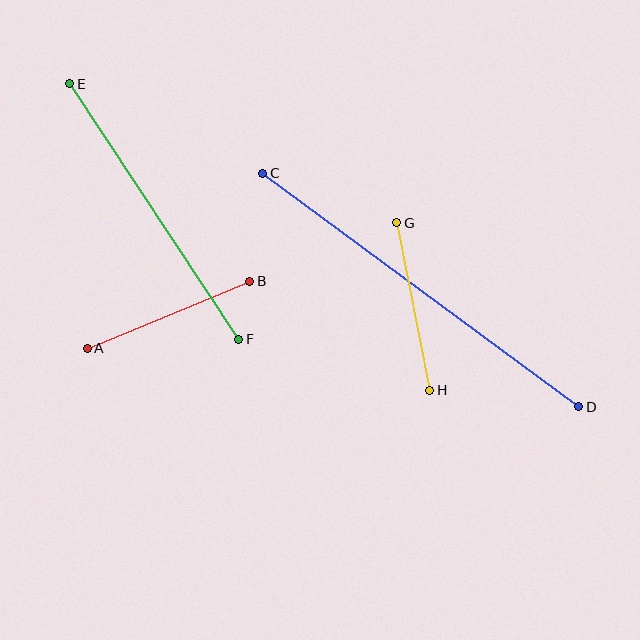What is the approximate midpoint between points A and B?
The midpoint is at approximately (169, 315) pixels.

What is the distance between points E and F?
The distance is approximately 306 pixels.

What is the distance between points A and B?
The distance is approximately 176 pixels.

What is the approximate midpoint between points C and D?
The midpoint is at approximately (421, 290) pixels.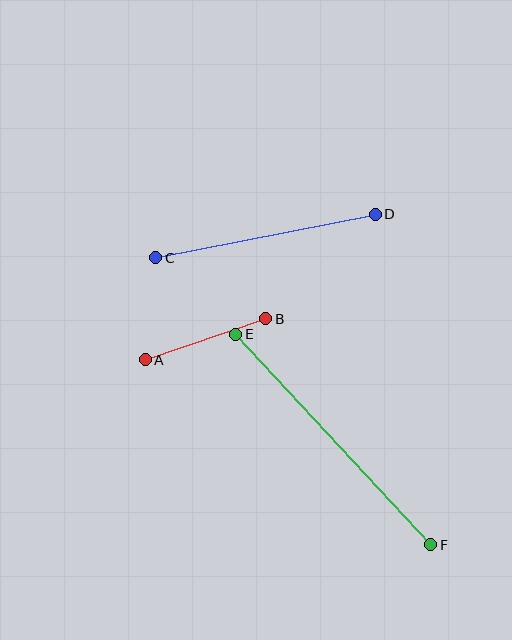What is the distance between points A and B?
The distance is approximately 127 pixels.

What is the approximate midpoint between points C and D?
The midpoint is at approximately (266, 236) pixels.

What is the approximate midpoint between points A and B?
The midpoint is at approximately (206, 339) pixels.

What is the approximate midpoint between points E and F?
The midpoint is at approximately (333, 440) pixels.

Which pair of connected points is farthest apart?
Points E and F are farthest apart.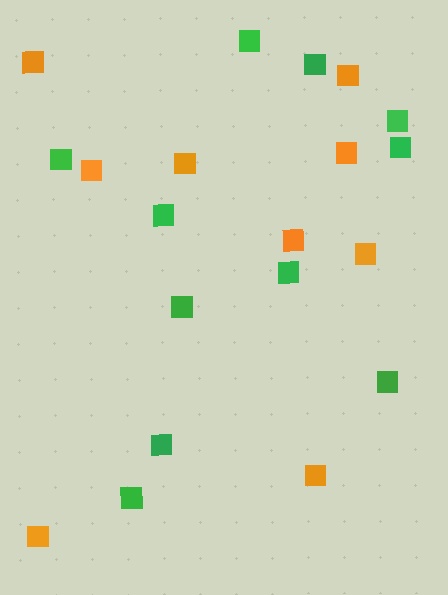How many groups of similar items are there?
There are 2 groups: one group of green squares (11) and one group of orange squares (9).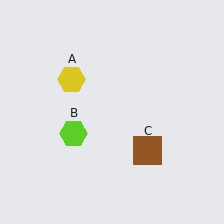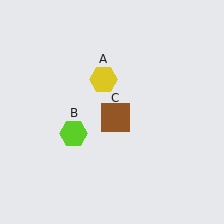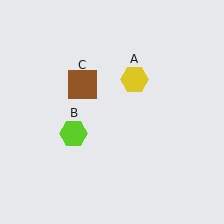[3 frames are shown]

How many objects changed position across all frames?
2 objects changed position: yellow hexagon (object A), brown square (object C).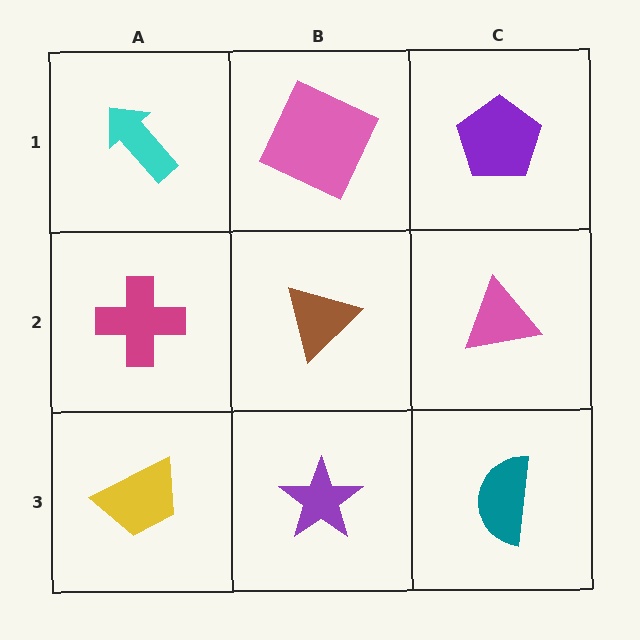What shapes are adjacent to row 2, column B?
A pink square (row 1, column B), a purple star (row 3, column B), a magenta cross (row 2, column A), a pink triangle (row 2, column C).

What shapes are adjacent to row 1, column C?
A pink triangle (row 2, column C), a pink square (row 1, column B).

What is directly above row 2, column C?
A purple pentagon.